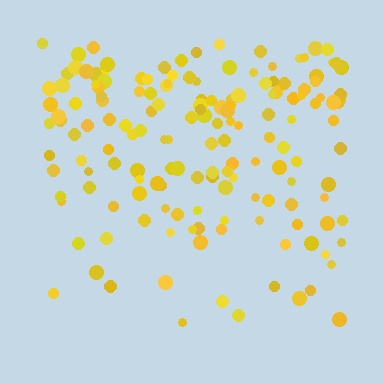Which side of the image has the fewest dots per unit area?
The bottom.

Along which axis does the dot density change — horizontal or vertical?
Vertical.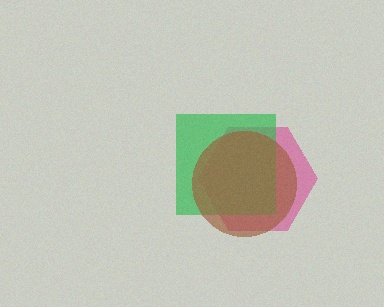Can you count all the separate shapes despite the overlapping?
Yes, there are 3 separate shapes.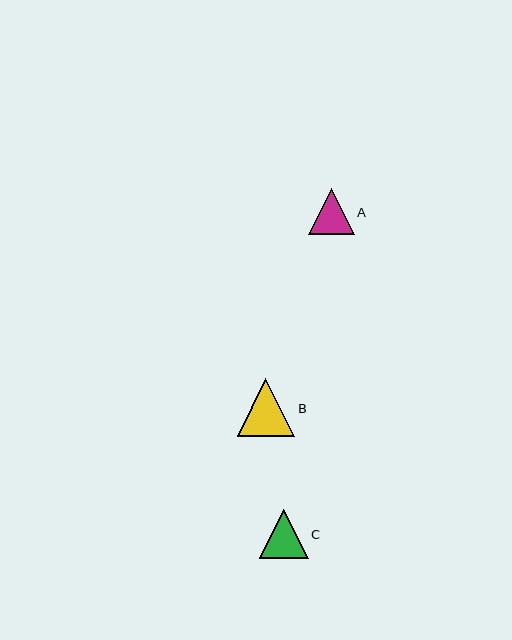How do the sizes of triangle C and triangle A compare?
Triangle C and triangle A are approximately the same size.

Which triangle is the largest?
Triangle B is the largest with a size of approximately 58 pixels.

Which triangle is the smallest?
Triangle A is the smallest with a size of approximately 46 pixels.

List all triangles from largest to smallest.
From largest to smallest: B, C, A.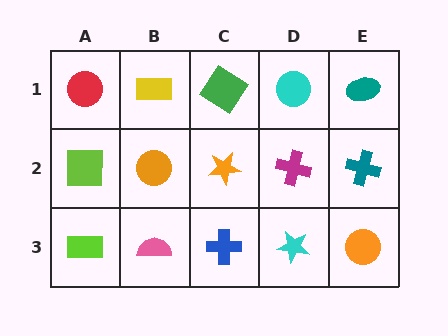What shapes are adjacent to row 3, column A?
A lime square (row 2, column A), a pink semicircle (row 3, column B).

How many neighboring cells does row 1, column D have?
3.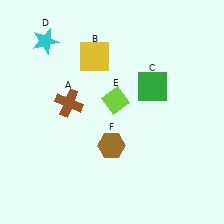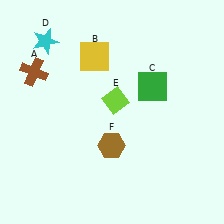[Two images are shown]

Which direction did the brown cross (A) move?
The brown cross (A) moved left.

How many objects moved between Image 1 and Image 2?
1 object moved between the two images.